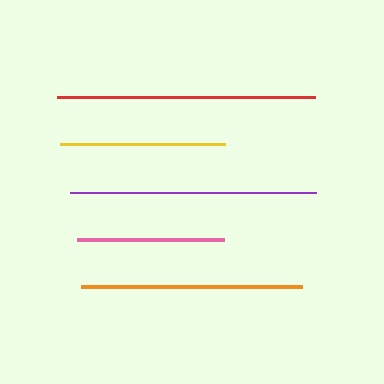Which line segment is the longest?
The red line is the longest at approximately 258 pixels.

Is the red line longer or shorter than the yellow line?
The red line is longer than the yellow line.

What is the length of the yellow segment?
The yellow segment is approximately 165 pixels long.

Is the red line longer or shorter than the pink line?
The red line is longer than the pink line.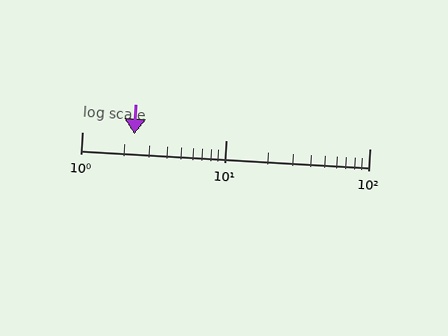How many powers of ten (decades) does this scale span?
The scale spans 2 decades, from 1 to 100.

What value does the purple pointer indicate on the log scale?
The pointer indicates approximately 2.3.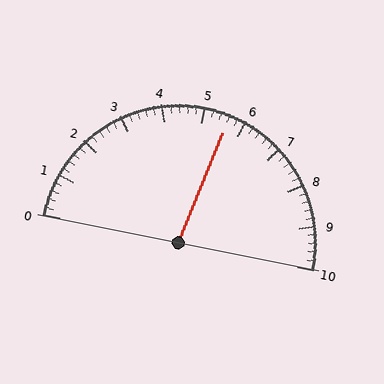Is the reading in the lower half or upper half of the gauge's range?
The reading is in the upper half of the range (0 to 10).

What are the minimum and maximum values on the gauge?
The gauge ranges from 0 to 10.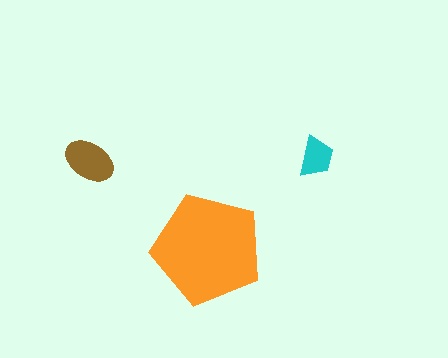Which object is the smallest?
The cyan trapezoid.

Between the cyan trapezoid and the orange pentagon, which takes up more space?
The orange pentagon.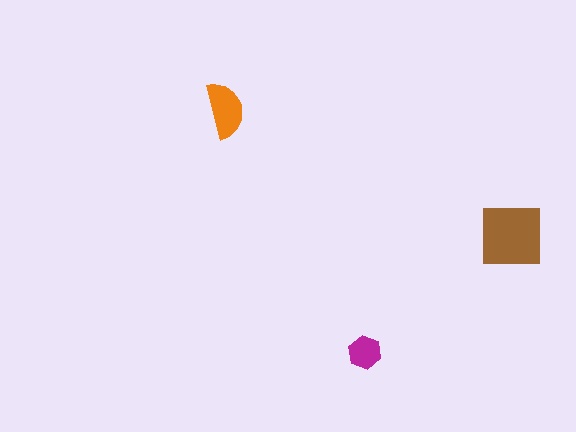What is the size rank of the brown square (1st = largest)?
1st.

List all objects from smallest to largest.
The magenta hexagon, the orange semicircle, the brown square.